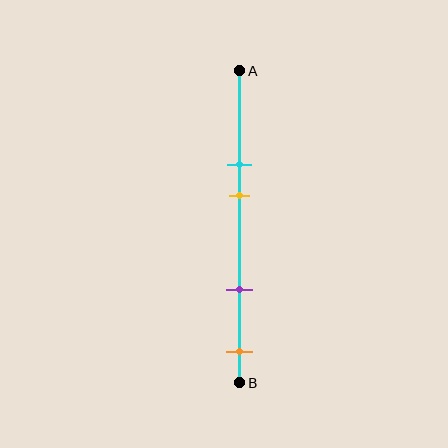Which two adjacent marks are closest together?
The cyan and yellow marks are the closest adjacent pair.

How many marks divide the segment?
There are 4 marks dividing the segment.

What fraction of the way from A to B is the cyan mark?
The cyan mark is approximately 30% (0.3) of the way from A to B.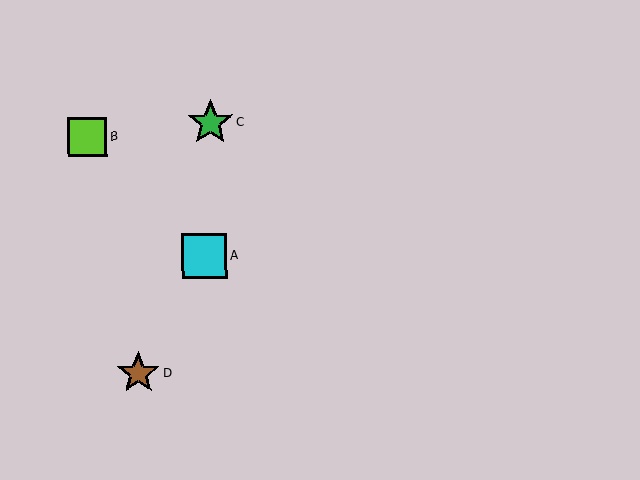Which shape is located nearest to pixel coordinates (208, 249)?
The cyan square (labeled A) at (204, 256) is nearest to that location.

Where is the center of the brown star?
The center of the brown star is at (138, 373).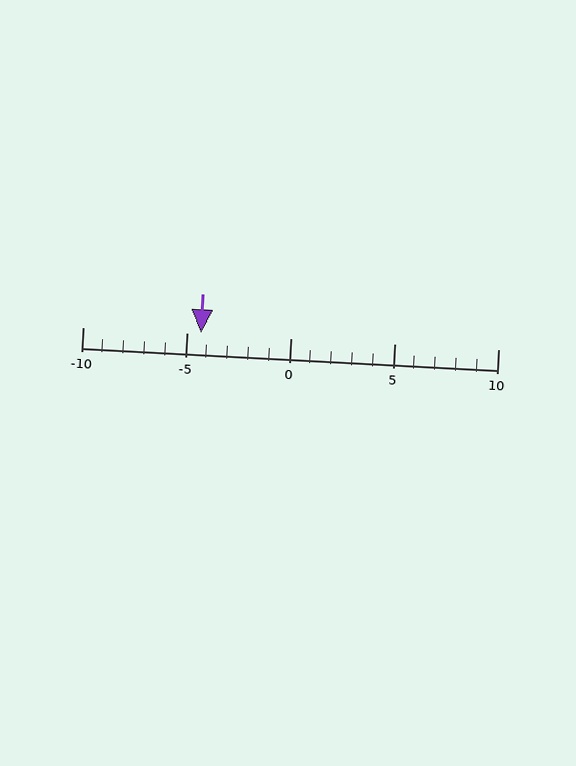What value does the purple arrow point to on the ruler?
The purple arrow points to approximately -4.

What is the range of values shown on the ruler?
The ruler shows values from -10 to 10.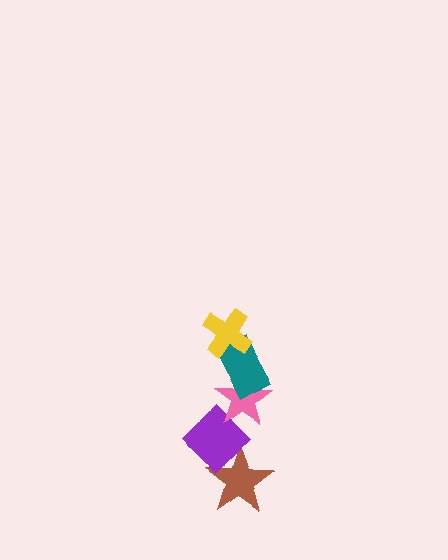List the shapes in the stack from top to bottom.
From top to bottom: the yellow cross, the teal rectangle, the pink star, the purple diamond, the brown star.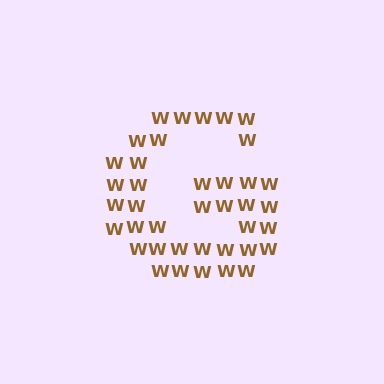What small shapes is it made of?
It is made of small letter W's.